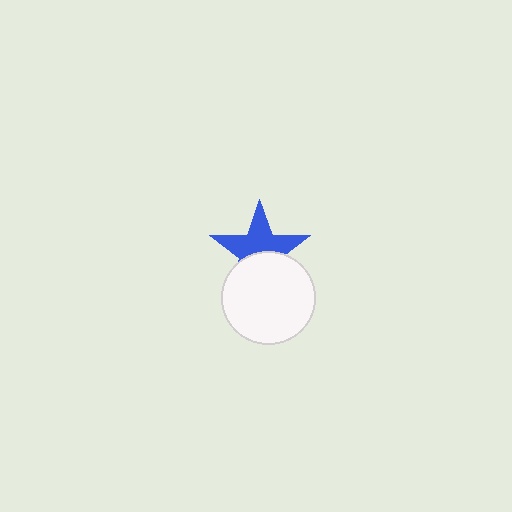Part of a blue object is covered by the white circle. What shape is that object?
It is a star.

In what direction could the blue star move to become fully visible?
The blue star could move up. That would shift it out from behind the white circle entirely.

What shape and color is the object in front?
The object in front is a white circle.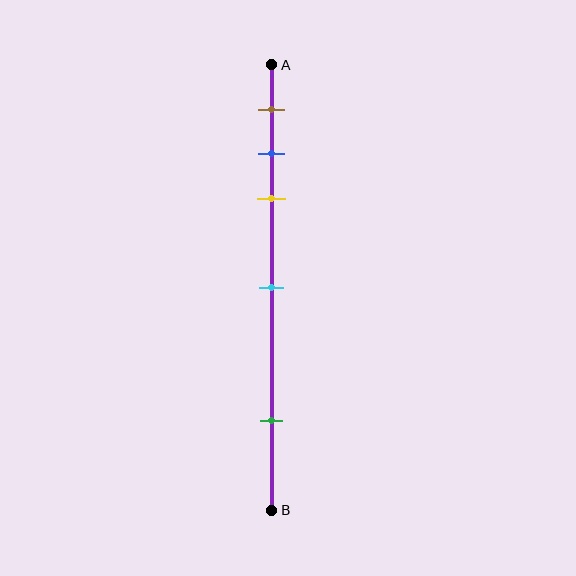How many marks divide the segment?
There are 5 marks dividing the segment.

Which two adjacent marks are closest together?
The blue and yellow marks are the closest adjacent pair.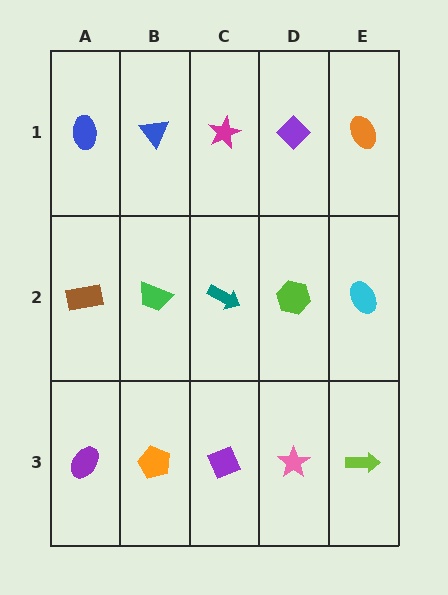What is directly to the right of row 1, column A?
A blue triangle.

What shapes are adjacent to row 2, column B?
A blue triangle (row 1, column B), an orange pentagon (row 3, column B), a brown rectangle (row 2, column A), a teal arrow (row 2, column C).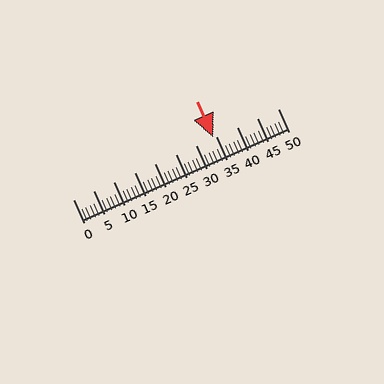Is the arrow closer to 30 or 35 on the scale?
The arrow is closer to 35.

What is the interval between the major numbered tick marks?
The major tick marks are spaced 5 units apart.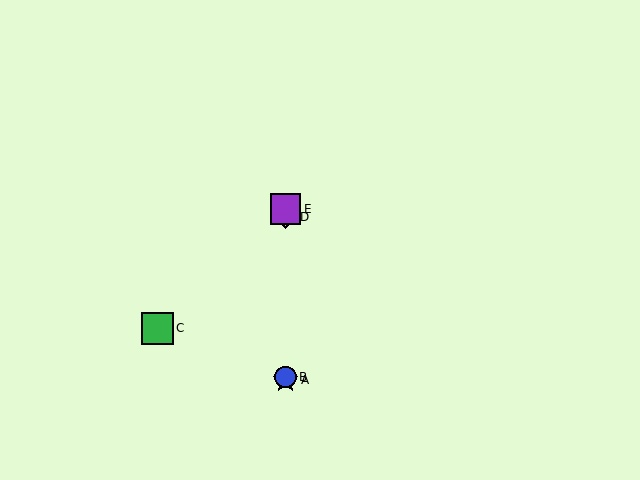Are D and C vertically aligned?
No, D is at x≈286 and C is at x≈157.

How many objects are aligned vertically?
4 objects (A, B, D, E) are aligned vertically.